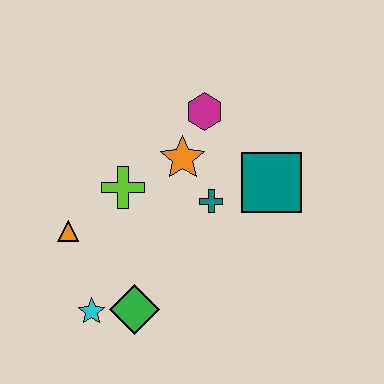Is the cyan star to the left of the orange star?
Yes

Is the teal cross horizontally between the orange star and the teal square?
Yes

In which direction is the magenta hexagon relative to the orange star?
The magenta hexagon is above the orange star.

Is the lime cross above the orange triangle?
Yes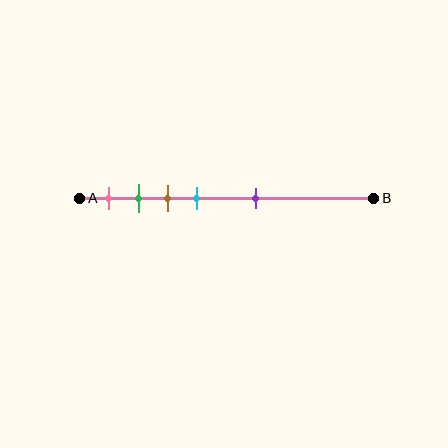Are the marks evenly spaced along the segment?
No, the marks are not evenly spaced.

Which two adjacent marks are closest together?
The green and brown marks are the closest adjacent pair.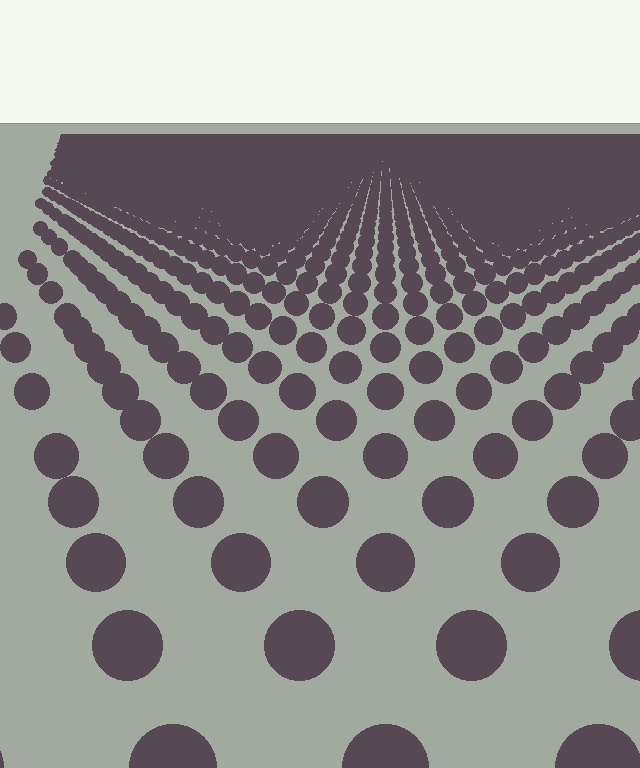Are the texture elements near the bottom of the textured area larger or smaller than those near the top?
Larger. Near the bottom, elements are closer to the viewer and appear at a bigger on-screen size.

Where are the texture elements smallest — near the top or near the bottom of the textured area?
Near the top.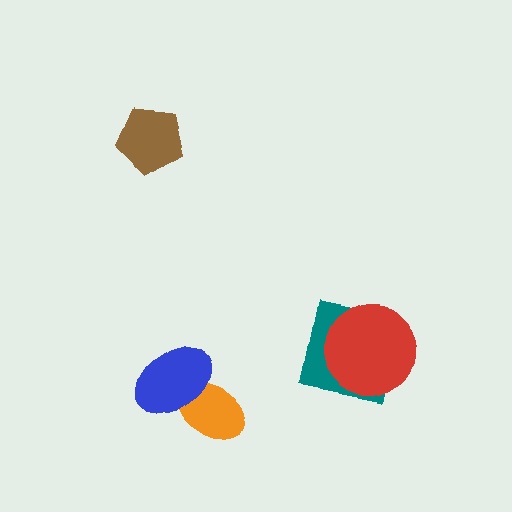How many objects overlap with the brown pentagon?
0 objects overlap with the brown pentagon.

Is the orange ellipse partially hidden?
Yes, it is partially covered by another shape.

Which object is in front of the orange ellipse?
The blue ellipse is in front of the orange ellipse.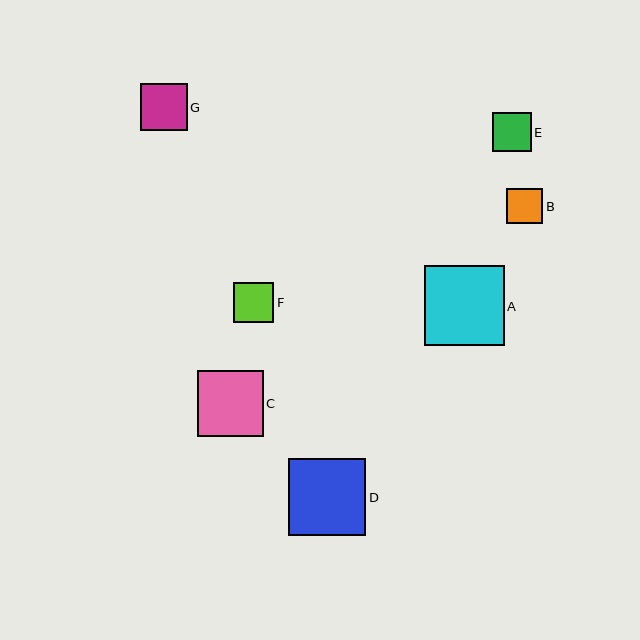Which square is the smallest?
Square B is the smallest with a size of approximately 36 pixels.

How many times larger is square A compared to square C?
Square A is approximately 1.2 times the size of square C.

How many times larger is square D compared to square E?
Square D is approximately 2.0 times the size of square E.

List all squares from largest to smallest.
From largest to smallest: A, D, C, G, F, E, B.